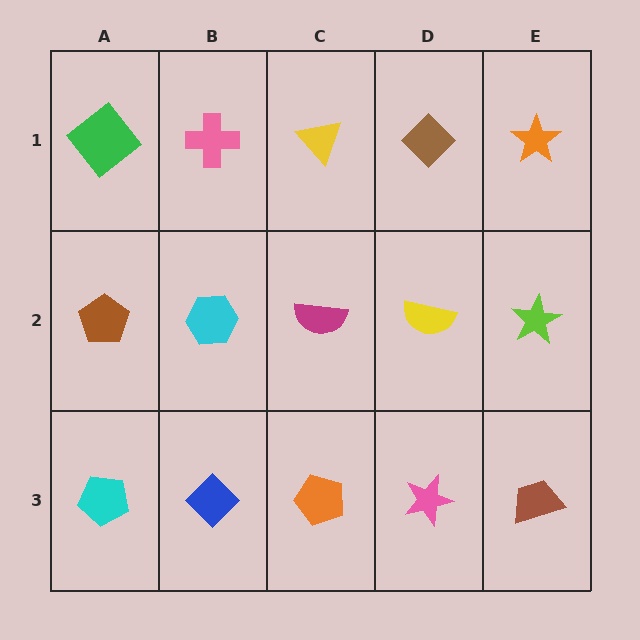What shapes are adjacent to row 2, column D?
A brown diamond (row 1, column D), a pink star (row 3, column D), a magenta semicircle (row 2, column C), a lime star (row 2, column E).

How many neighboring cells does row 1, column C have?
3.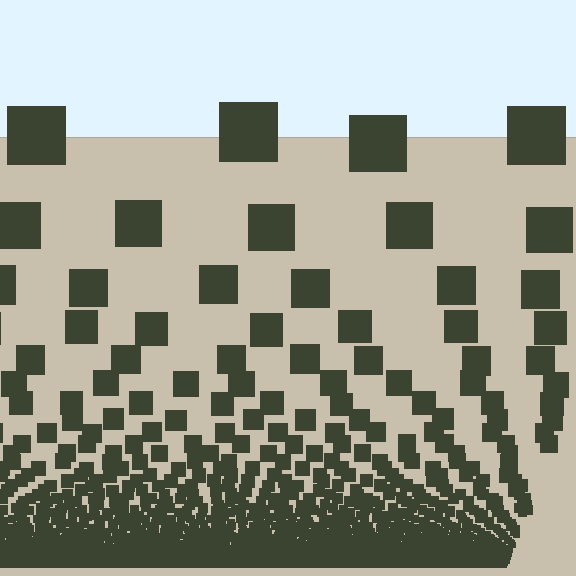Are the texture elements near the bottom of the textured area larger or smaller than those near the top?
Smaller. The gradient is inverted — elements near the bottom are smaller and denser.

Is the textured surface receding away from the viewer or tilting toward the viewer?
The surface appears to tilt toward the viewer. Texture elements get larger and sparser toward the top.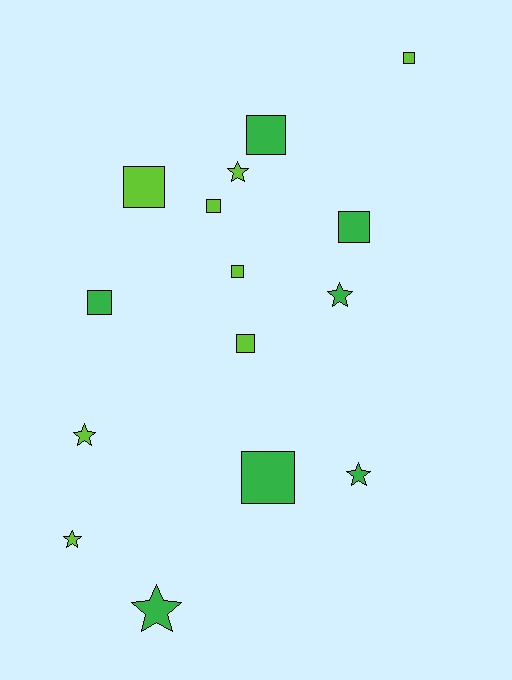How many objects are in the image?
There are 15 objects.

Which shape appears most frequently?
Square, with 9 objects.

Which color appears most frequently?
Lime, with 8 objects.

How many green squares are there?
There are 4 green squares.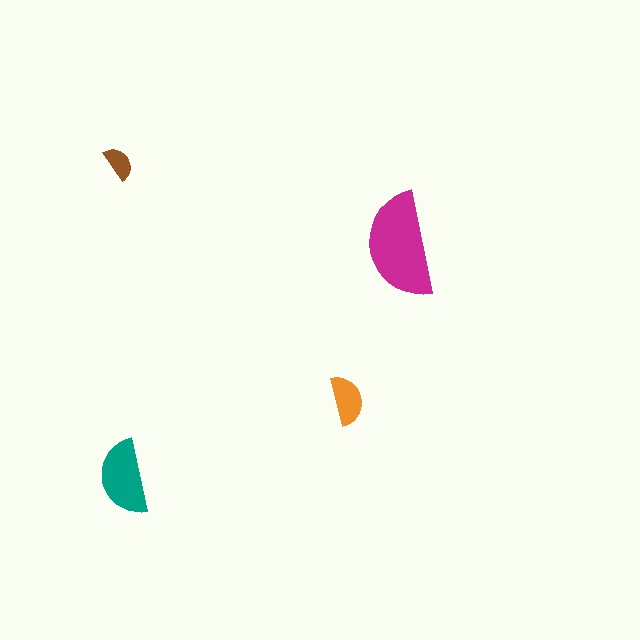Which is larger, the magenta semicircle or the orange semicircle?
The magenta one.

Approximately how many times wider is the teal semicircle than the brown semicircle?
About 2 times wider.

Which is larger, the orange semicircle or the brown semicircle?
The orange one.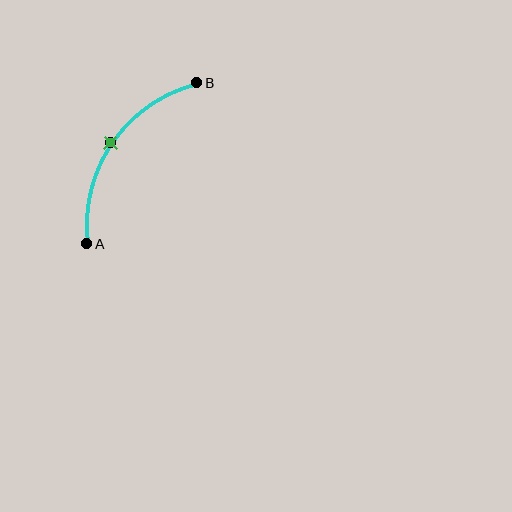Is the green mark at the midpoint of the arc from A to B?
Yes. The green mark lies on the arc at equal arc-length from both A and B — it is the arc midpoint.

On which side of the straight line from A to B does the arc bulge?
The arc bulges above and to the left of the straight line connecting A and B.